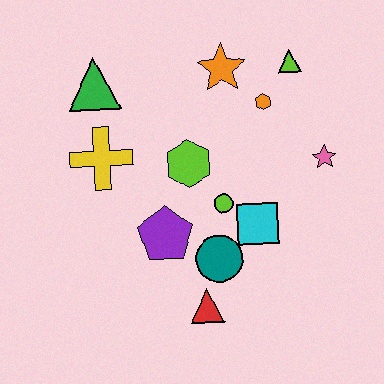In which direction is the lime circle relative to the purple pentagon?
The lime circle is to the right of the purple pentagon.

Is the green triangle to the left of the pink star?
Yes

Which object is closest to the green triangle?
The yellow cross is closest to the green triangle.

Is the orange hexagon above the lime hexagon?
Yes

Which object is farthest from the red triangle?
The lime triangle is farthest from the red triangle.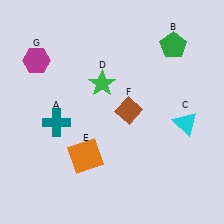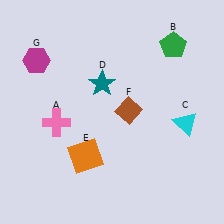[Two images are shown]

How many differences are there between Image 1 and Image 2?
There are 2 differences between the two images.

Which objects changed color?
A changed from teal to pink. D changed from green to teal.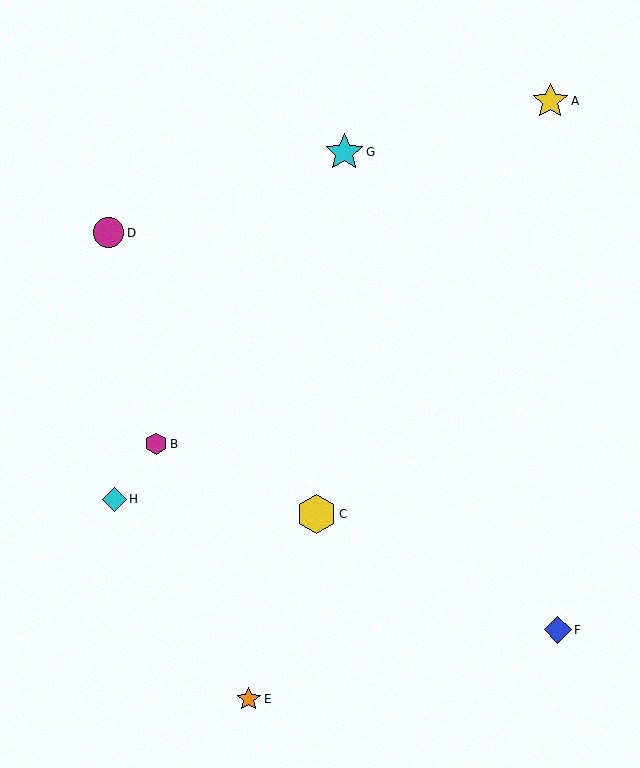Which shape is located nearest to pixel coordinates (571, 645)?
The blue diamond (labeled F) at (558, 630) is nearest to that location.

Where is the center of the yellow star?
The center of the yellow star is at (550, 101).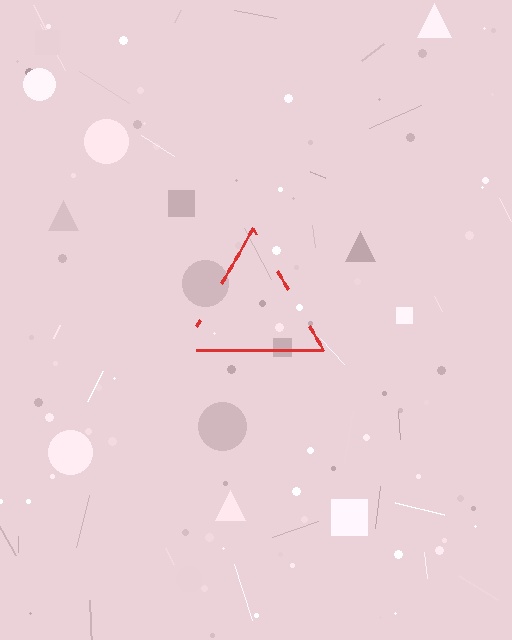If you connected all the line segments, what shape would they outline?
They would outline a triangle.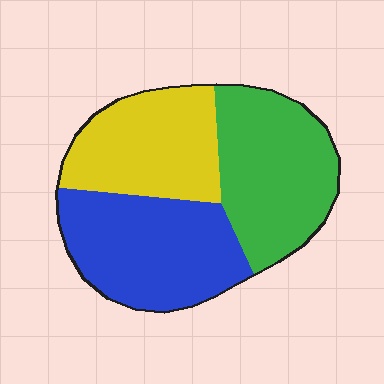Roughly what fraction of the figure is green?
Green takes up about one third (1/3) of the figure.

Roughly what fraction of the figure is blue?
Blue covers roughly 35% of the figure.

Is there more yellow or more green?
Green.